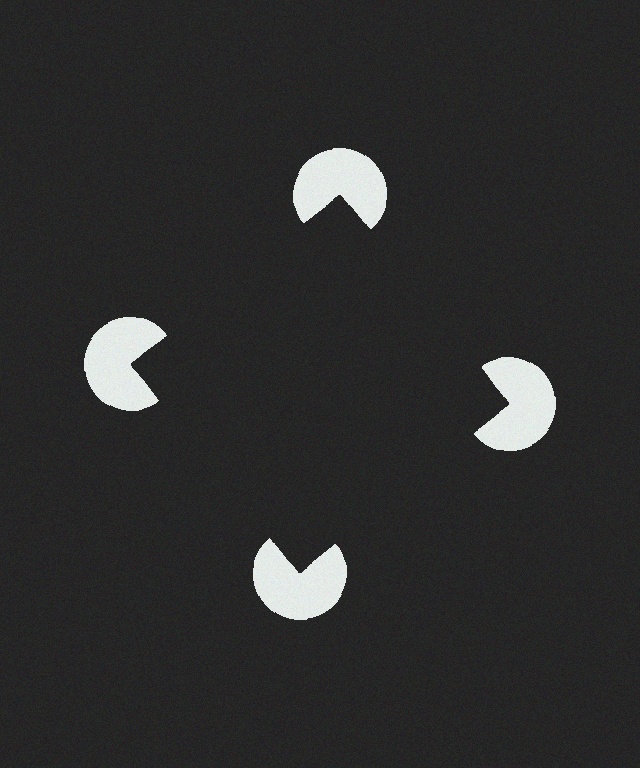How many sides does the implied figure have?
4 sides.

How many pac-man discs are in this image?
There are 4 — one at each vertex of the illusory square.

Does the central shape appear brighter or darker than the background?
It typically appears slightly darker than the background, even though no actual brightness change is drawn.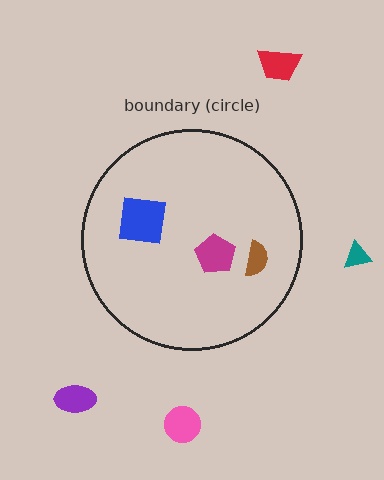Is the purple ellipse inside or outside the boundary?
Outside.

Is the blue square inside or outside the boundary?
Inside.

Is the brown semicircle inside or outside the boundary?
Inside.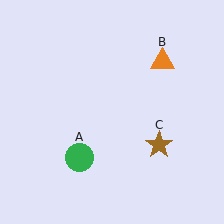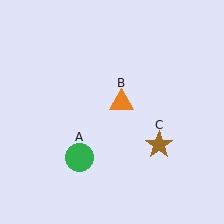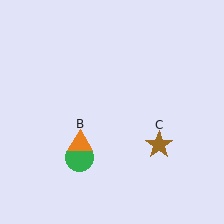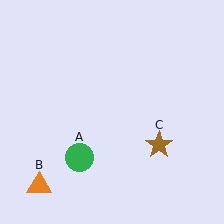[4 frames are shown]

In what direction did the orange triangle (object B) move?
The orange triangle (object B) moved down and to the left.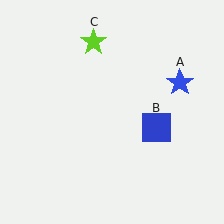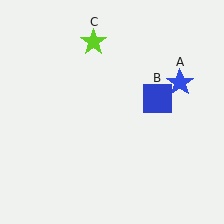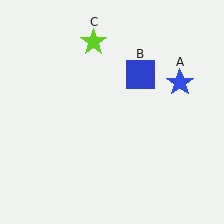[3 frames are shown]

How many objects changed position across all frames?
1 object changed position: blue square (object B).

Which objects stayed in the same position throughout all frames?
Blue star (object A) and lime star (object C) remained stationary.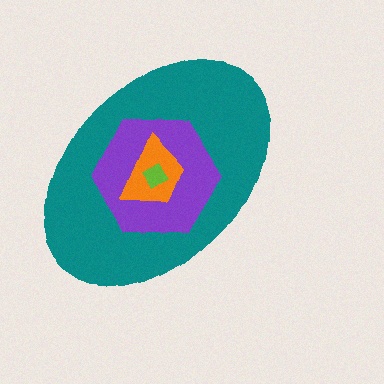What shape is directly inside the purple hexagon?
The orange trapezoid.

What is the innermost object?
The lime diamond.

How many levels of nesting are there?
4.